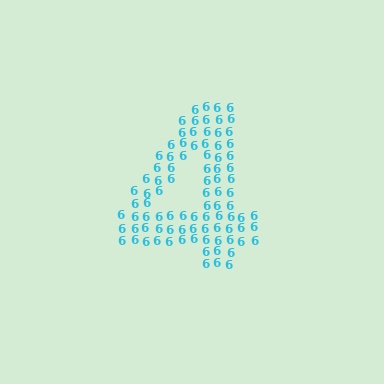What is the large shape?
The large shape is the digit 4.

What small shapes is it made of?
It is made of small digit 6's.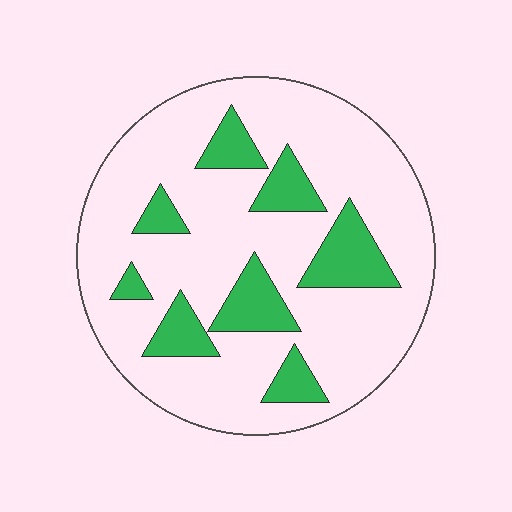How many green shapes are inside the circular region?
8.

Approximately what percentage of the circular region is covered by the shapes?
Approximately 20%.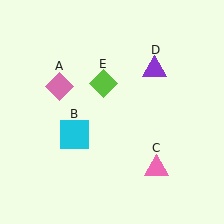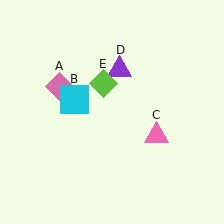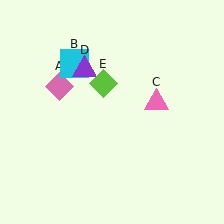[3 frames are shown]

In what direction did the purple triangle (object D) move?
The purple triangle (object D) moved left.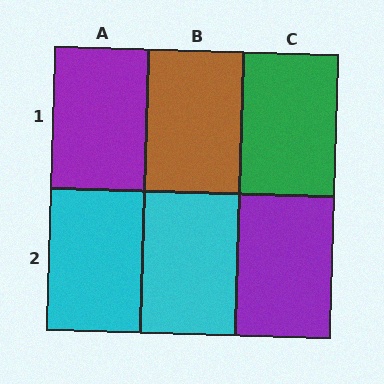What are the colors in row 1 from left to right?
Purple, brown, green.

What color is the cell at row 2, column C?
Purple.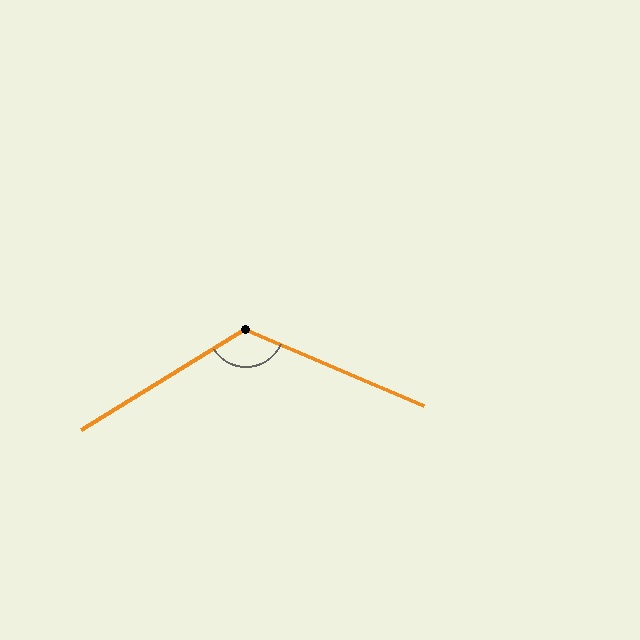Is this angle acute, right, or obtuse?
It is obtuse.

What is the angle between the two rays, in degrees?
Approximately 125 degrees.